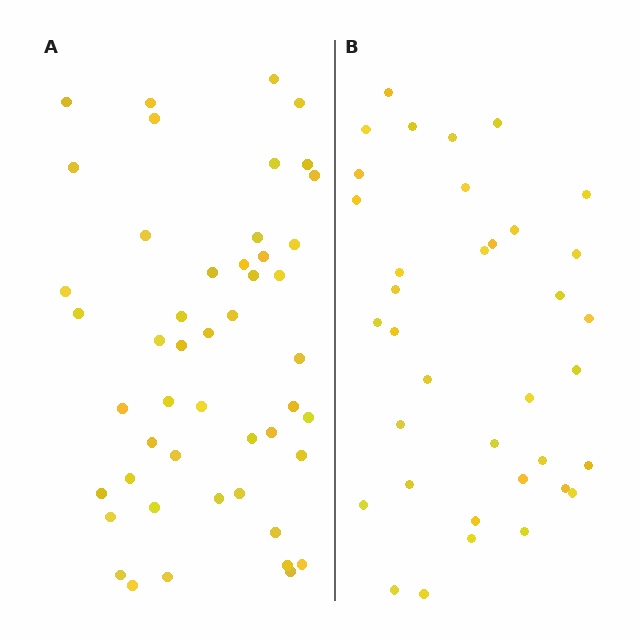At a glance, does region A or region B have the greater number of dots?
Region A (the left region) has more dots.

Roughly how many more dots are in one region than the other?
Region A has roughly 12 or so more dots than region B.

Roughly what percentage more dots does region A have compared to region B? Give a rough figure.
About 35% more.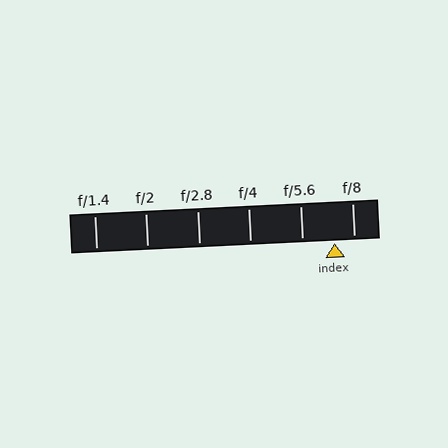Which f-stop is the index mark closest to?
The index mark is closest to f/8.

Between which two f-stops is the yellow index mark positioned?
The index mark is between f/5.6 and f/8.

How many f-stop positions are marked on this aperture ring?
There are 6 f-stop positions marked.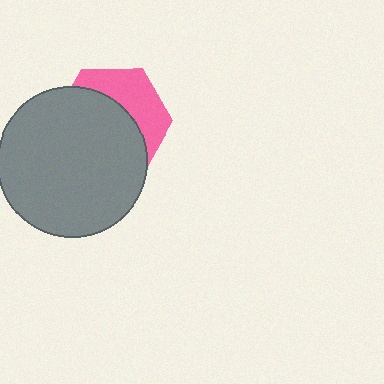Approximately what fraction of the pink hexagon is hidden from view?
Roughly 63% of the pink hexagon is hidden behind the gray circle.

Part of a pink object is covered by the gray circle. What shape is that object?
It is a hexagon.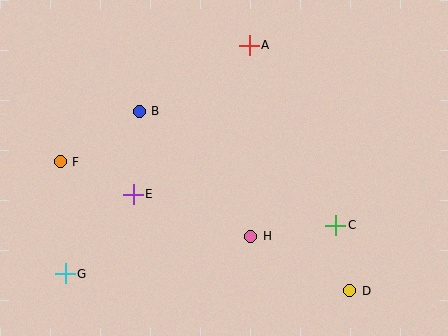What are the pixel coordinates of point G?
Point G is at (65, 274).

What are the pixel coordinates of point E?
Point E is at (133, 194).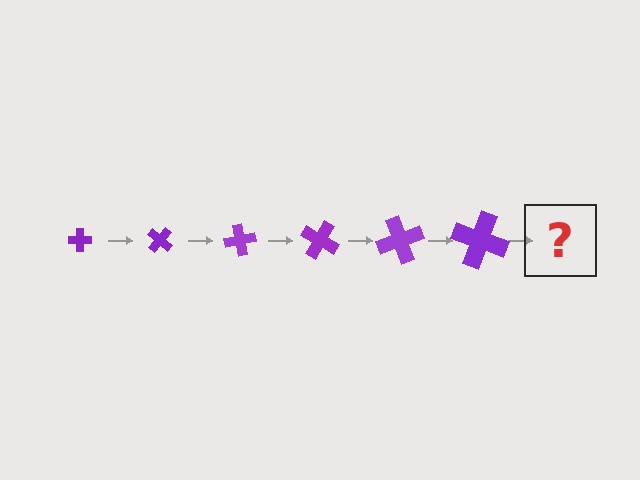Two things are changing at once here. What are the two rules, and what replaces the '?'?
The two rules are that the cross grows larger each step and it rotates 40 degrees each step. The '?' should be a cross, larger than the previous one and rotated 240 degrees from the start.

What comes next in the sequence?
The next element should be a cross, larger than the previous one and rotated 240 degrees from the start.